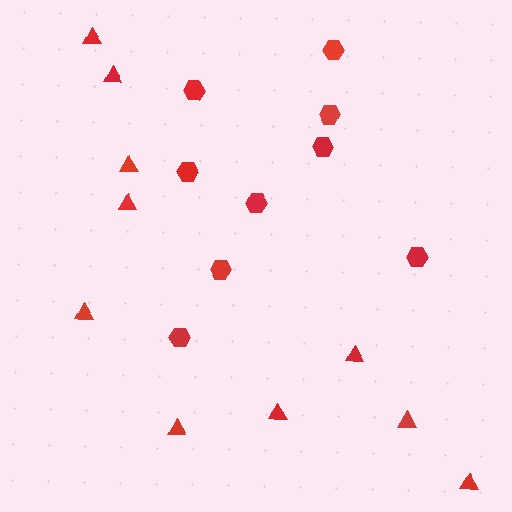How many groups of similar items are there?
There are 2 groups: one group of triangles (10) and one group of hexagons (9).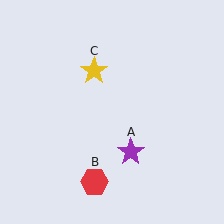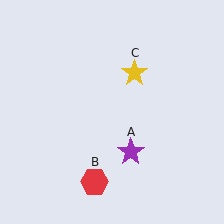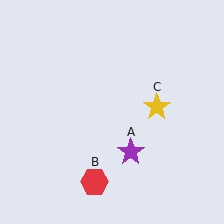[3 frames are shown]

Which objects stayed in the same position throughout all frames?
Purple star (object A) and red hexagon (object B) remained stationary.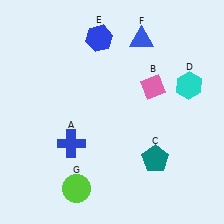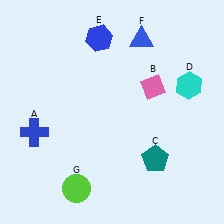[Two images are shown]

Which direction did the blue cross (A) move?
The blue cross (A) moved left.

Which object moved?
The blue cross (A) moved left.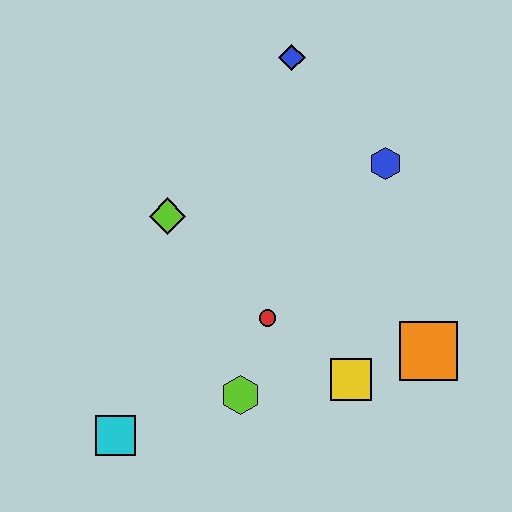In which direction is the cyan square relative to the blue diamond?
The cyan square is below the blue diamond.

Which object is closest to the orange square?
The yellow square is closest to the orange square.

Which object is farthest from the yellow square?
The blue diamond is farthest from the yellow square.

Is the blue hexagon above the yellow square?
Yes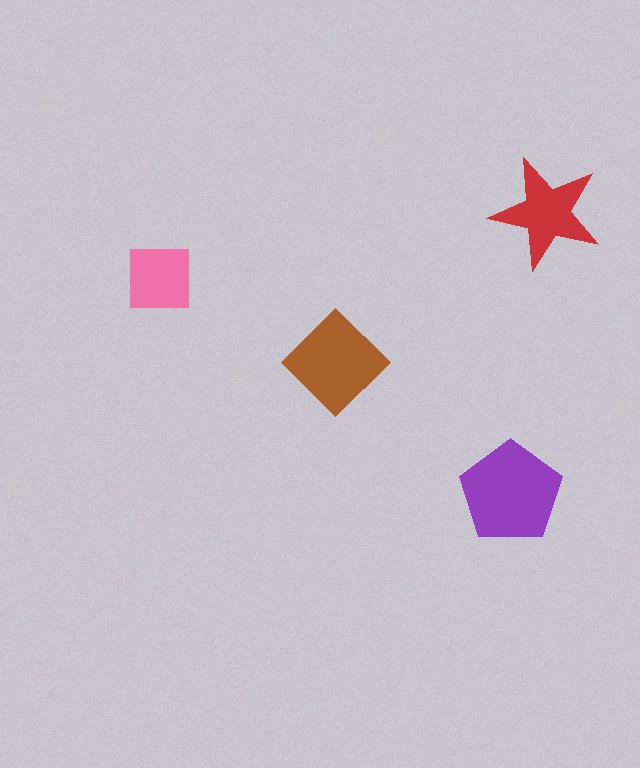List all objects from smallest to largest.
The pink square, the red star, the brown diamond, the purple pentagon.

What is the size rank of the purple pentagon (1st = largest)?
1st.